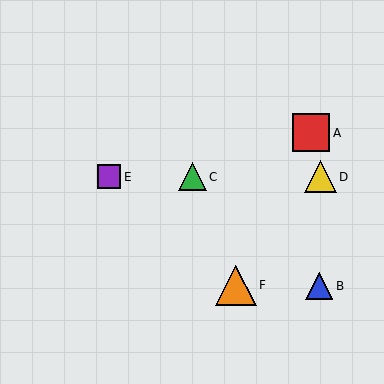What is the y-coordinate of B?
Object B is at y≈286.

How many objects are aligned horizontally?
3 objects (C, D, E) are aligned horizontally.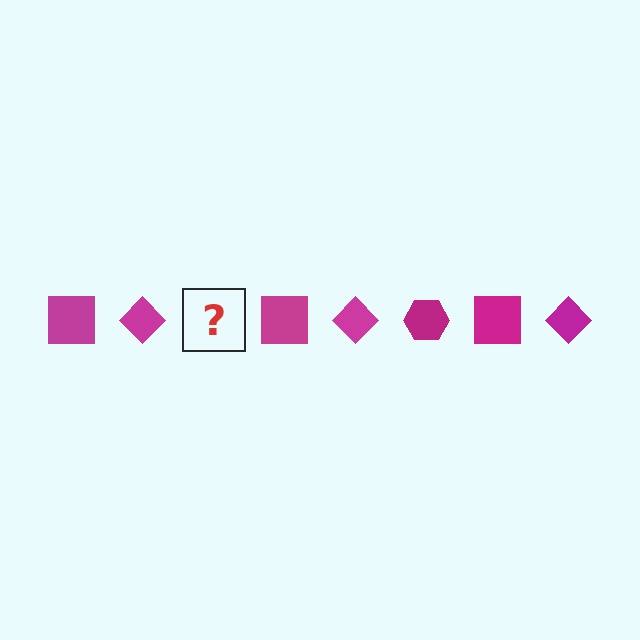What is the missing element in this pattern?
The missing element is a magenta hexagon.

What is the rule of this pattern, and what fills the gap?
The rule is that the pattern cycles through square, diamond, hexagon shapes in magenta. The gap should be filled with a magenta hexagon.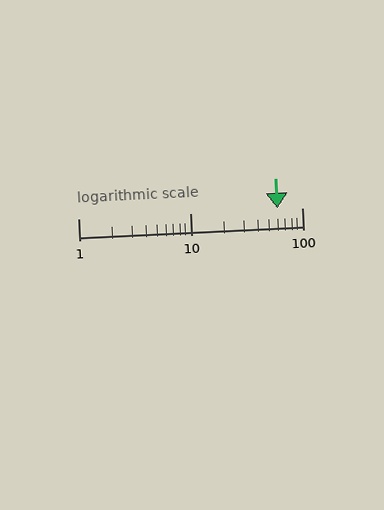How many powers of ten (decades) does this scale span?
The scale spans 2 decades, from 1 to 100.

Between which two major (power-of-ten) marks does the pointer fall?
The pointer is between 10 and 100.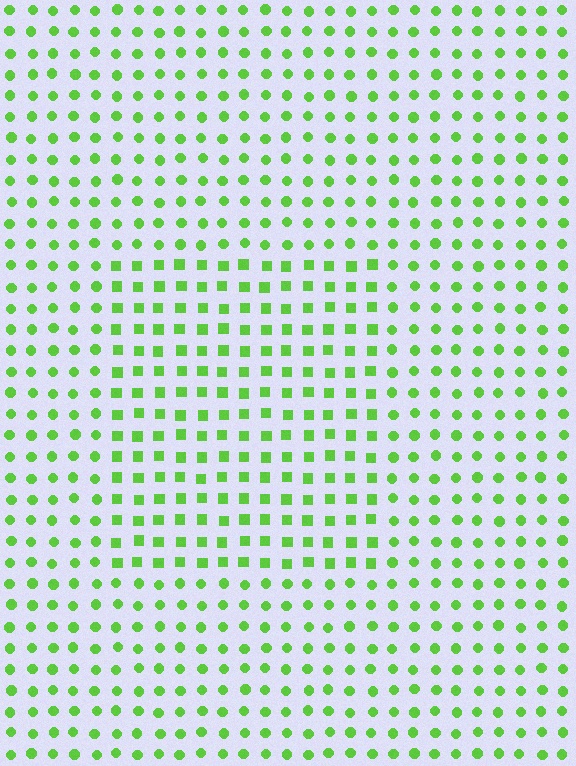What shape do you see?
I see a rectangle.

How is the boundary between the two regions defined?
The boundary is defined by a change in element shape: squares inside vs. circles outside. All elements share the same color and spacing.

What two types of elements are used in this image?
The image uses squares inside the rectangle region and circles outside it.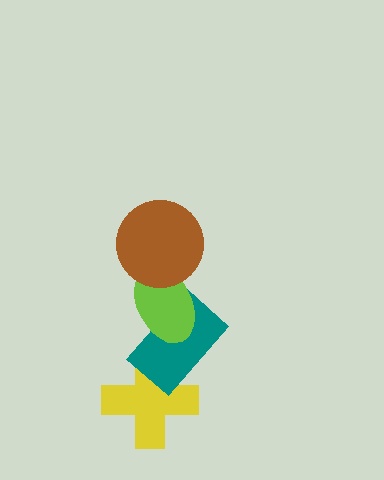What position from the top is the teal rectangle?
The teal rectangle is 3rd from the top.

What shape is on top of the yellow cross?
The teal rectangle is on top of the yellow cross.